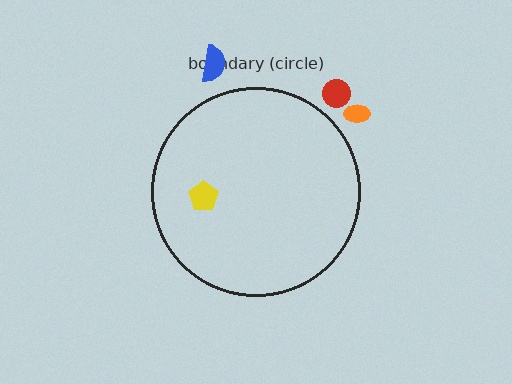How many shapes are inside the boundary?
1 inside, 3 outside.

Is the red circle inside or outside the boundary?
Outside.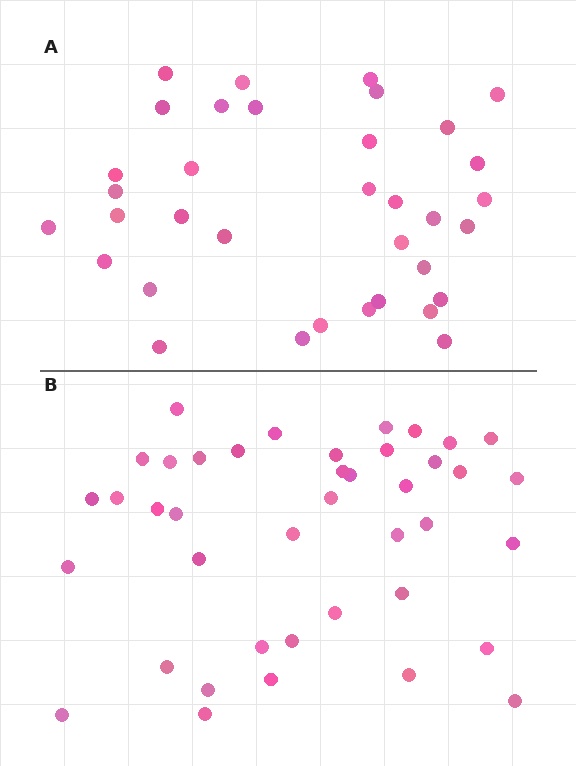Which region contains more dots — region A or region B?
Region B (the bottom region) has more dots.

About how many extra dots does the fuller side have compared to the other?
Region B has about 6 more dots than region A.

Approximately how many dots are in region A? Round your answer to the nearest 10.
About 40 dots. (The exact count is 35, which rounds to 40.)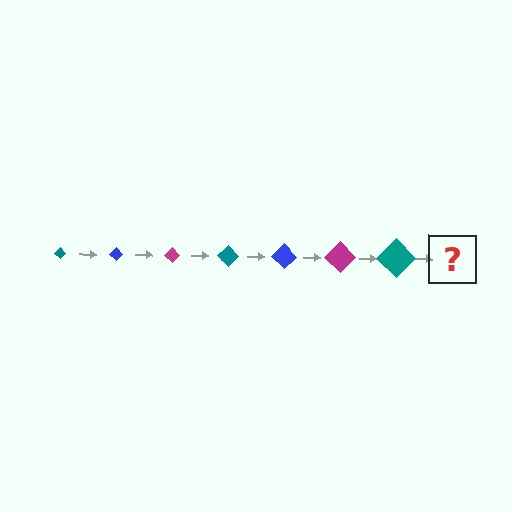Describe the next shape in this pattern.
It should be a blue diamond, larger than the previous one.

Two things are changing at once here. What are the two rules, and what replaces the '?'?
The two rules are that the diamond grows larger each step and the color cycles through teal, blue, and magenta. The '?' should be a blue diamond, larger than the previous one.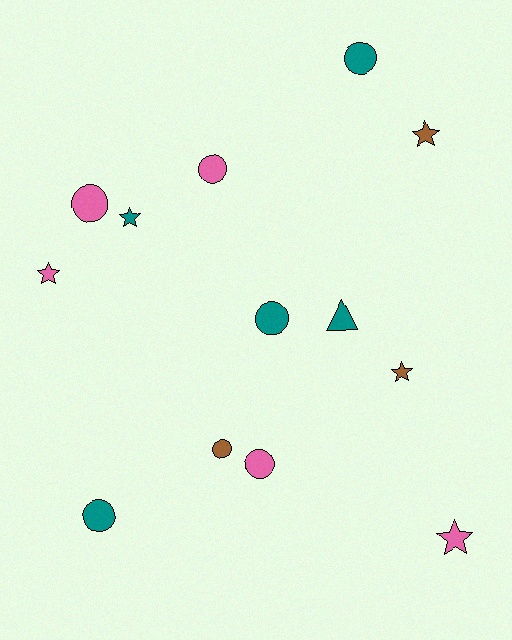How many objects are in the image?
There are 13 objects.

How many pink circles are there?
There are 3 pink circles.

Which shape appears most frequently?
Circle, with 7 objects.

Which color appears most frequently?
Teal, with 5 objects.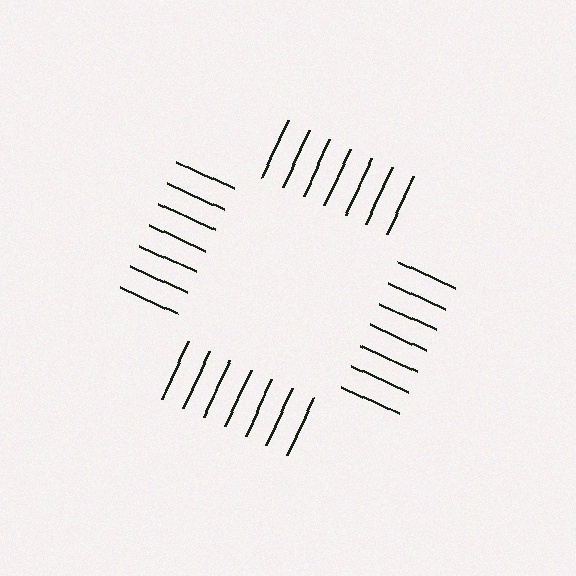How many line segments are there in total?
28 — 7 along each of the 4 edges.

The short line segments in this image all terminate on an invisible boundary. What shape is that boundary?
An illusory square — the line segments terminate on its edges but no continuous stroke is drawn.